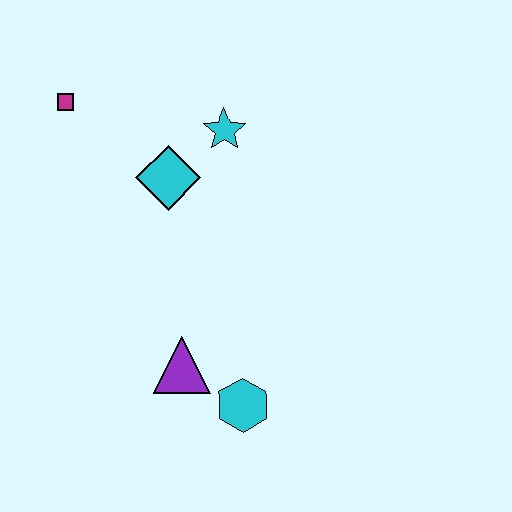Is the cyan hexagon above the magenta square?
No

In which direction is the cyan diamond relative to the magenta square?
The cyan diamond is to the right of the magenta square.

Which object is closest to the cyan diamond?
The cyan star is closest to the cyan diamond.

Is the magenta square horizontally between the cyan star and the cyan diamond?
No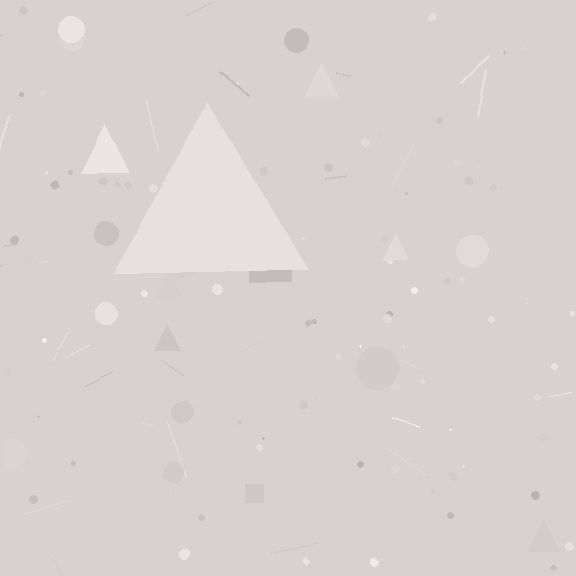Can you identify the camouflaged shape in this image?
The camouflaged shape is a triangle.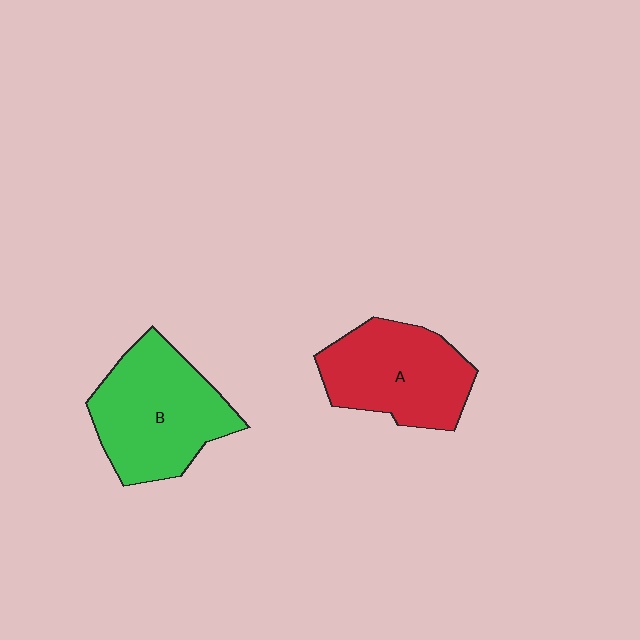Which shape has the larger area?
Shape B (green).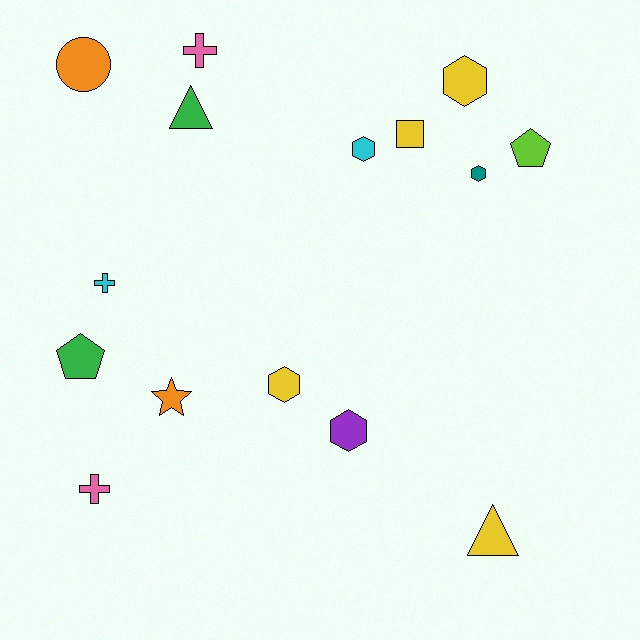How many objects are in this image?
There are 15 objects.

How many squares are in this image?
There is 1 square.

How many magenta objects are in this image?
There are no magenta objects.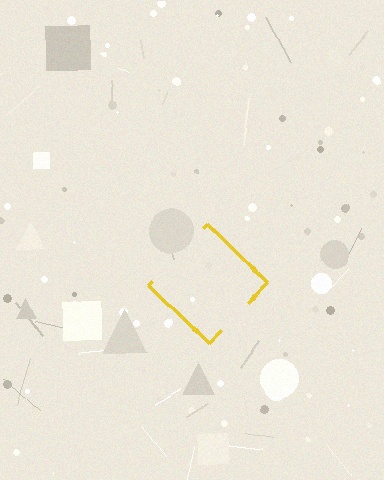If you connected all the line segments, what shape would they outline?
They would outline a diamond.